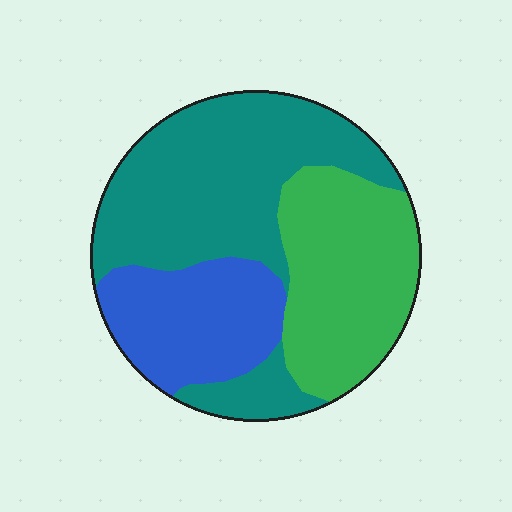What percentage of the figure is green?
Green takes up between a sixth and a third of the figure.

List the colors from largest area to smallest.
From largest to smallest: teal, green, blue.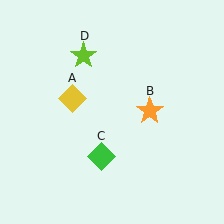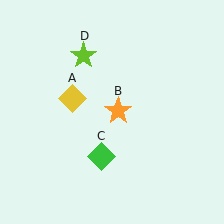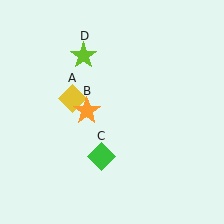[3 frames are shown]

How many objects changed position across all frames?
1 object changed position: orange star (object B).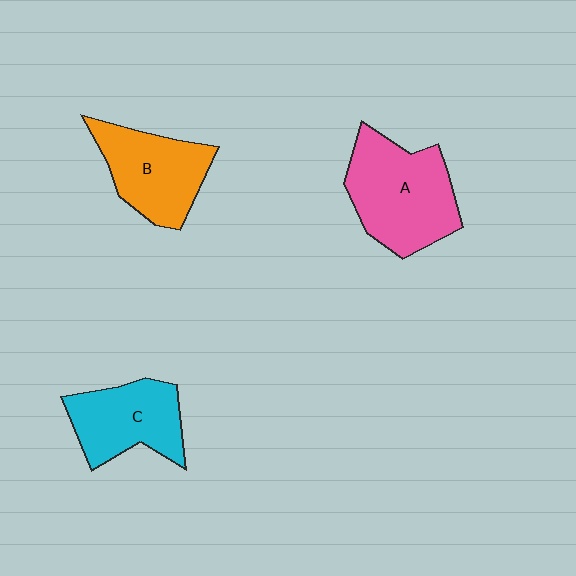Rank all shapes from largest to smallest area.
From largest to smallest: A (pink), B (orange), C (cyan).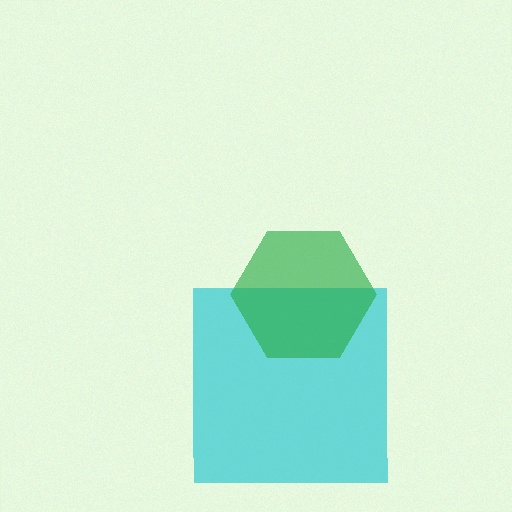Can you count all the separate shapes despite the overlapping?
Yes, there are 2 separate shapes.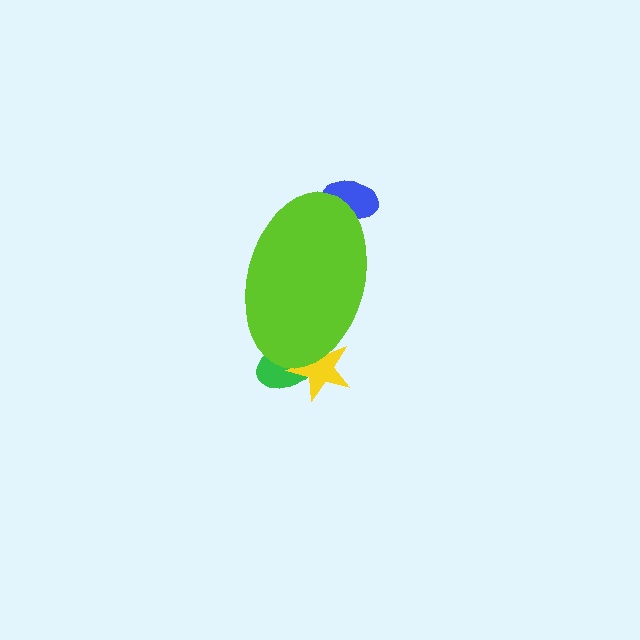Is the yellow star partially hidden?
Yes, the yellow star is partially hidden behind the lime ellipse.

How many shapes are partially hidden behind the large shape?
3 shapes are partially hidden.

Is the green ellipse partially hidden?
Yes, the green ellipse is partially hidden behind the lime ellipse.